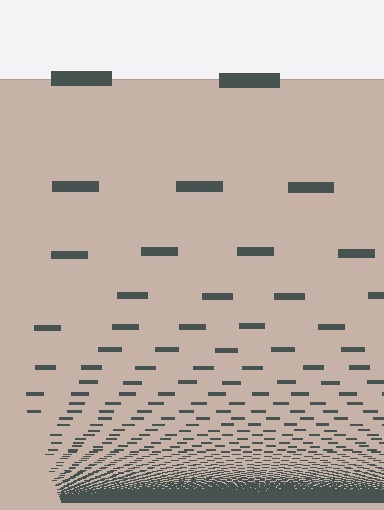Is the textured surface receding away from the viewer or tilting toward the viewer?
The surface appears to tilt toward the viewer. Texture elements get larger and sparser toward the top.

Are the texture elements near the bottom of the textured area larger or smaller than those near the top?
Smaller. The gradient is inverted — elements near the bottom are smaller and denser.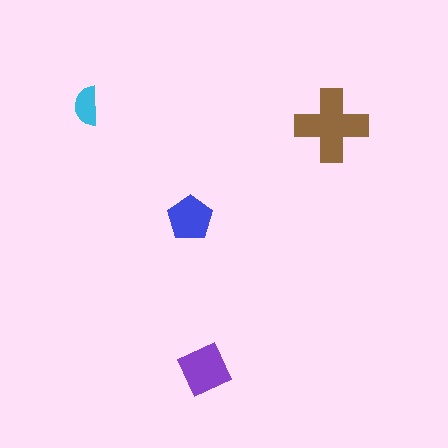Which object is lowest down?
The purple square is bottommost.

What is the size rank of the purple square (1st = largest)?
2nd.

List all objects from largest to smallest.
The brown cross, the purple square, the blue pentagon, the cyan semicircle.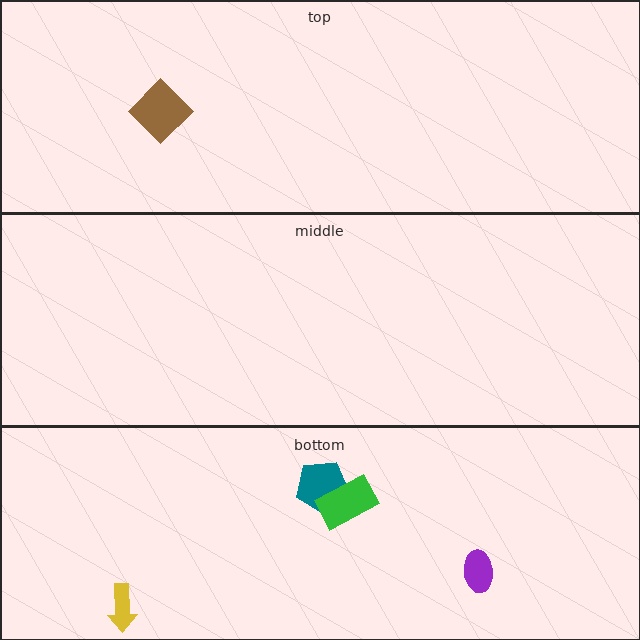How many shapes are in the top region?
1.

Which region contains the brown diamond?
The top region.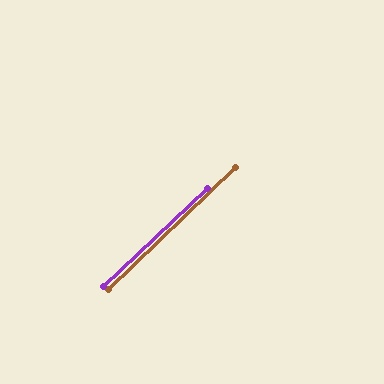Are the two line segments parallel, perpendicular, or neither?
Parallel — their directions differ by only 0.4°.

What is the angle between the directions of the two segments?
Approximately 0 degrees.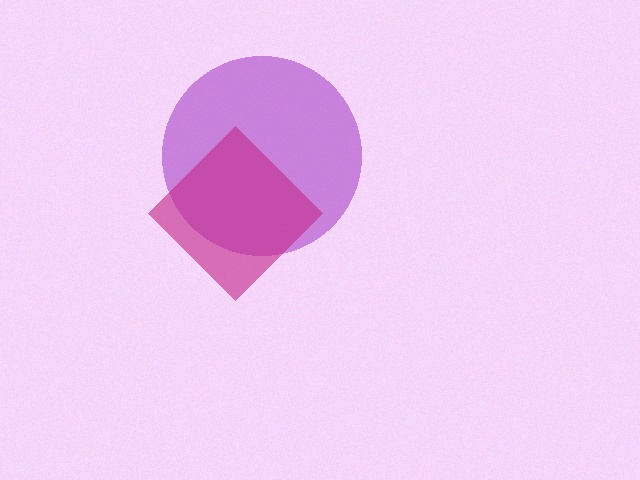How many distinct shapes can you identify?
There are 2 distinct shapes: a purple circle, a magenta diamond.